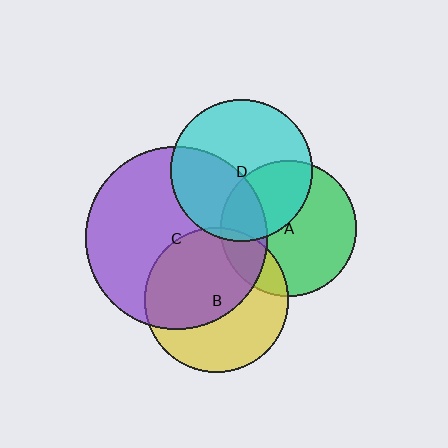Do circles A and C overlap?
Yes.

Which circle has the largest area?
Circle C (purple).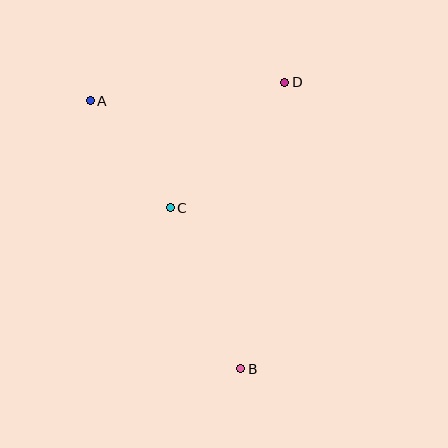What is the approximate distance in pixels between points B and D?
The distance between B and D is approximately 289 pixels.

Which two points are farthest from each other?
Points A and B are farthest from each other.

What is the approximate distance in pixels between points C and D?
The distance between C and D is approximately 170 pixels.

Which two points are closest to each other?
Points A and C are closest to each other.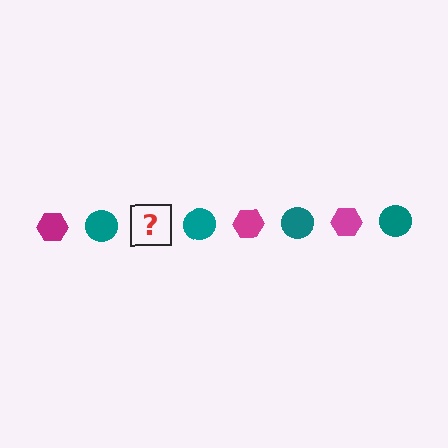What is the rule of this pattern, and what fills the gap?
The rule is that the pattern alternates between magenta hexagon and teal circle. The gap should be filled with a magenta hexagon.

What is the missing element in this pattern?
The missing element is a magenta hexagon.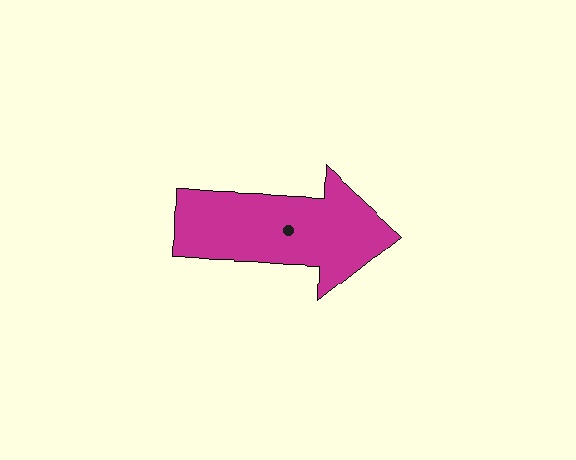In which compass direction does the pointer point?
East.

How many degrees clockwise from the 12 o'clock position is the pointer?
Approximately 92 degrees.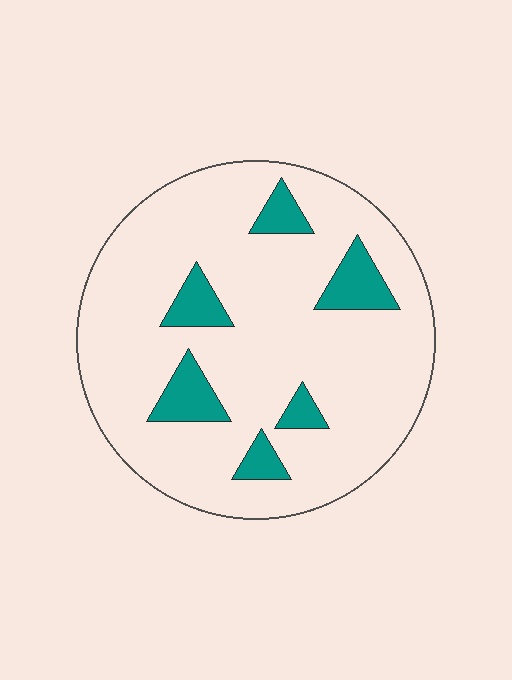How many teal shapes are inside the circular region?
6.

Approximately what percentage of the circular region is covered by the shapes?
Approximately 15%.